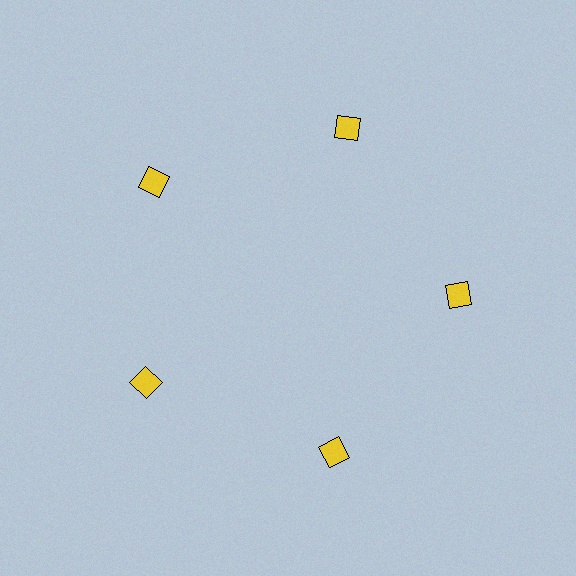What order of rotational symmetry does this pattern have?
This pattern has 5-fold rotational symmetry.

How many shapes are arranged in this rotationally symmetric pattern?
There are 5 shapes, arranged in 5 groups of 1.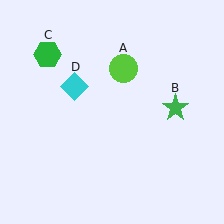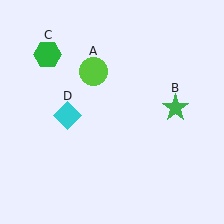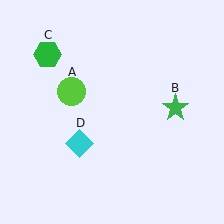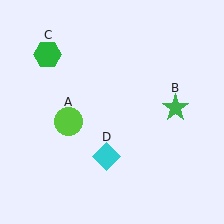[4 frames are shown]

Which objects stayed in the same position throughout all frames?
Green star (object B) and green hexagon (object C) remained stationary.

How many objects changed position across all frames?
2 objects changed position: lime circle (object A), cyan diamond (object D).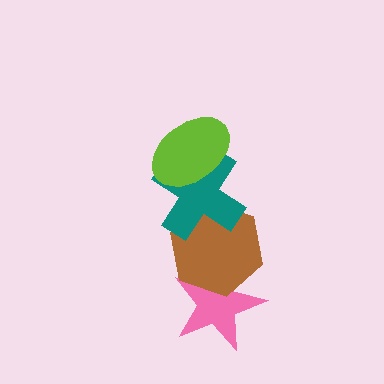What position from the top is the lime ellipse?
The lime ellipse is 1st from the top.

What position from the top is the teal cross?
The teal cross is 2nd from the top.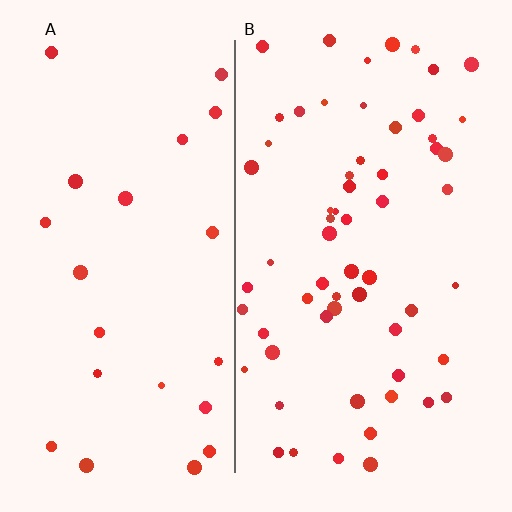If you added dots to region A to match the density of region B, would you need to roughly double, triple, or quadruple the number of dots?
Approximately triple.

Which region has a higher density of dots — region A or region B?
B (the right).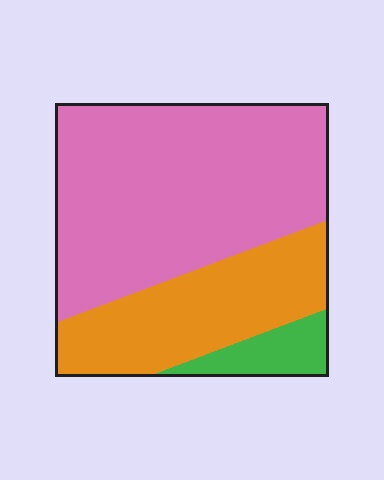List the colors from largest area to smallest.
From largest to smallest: pink, orange, green.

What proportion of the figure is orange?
Orange takes up about one third (1/3) of the figure.